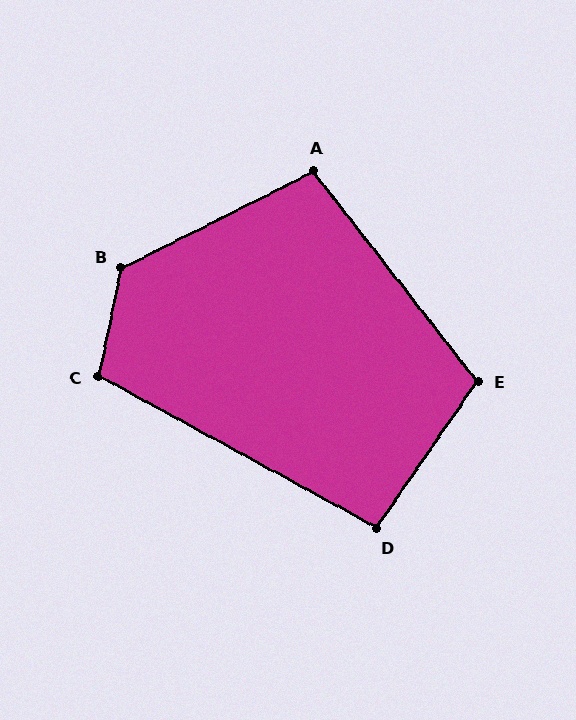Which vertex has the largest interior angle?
B, at approximately 129 degrees.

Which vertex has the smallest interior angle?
D, at approximately 96 degrees.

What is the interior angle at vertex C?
Approximately 107 degrees (obtuse).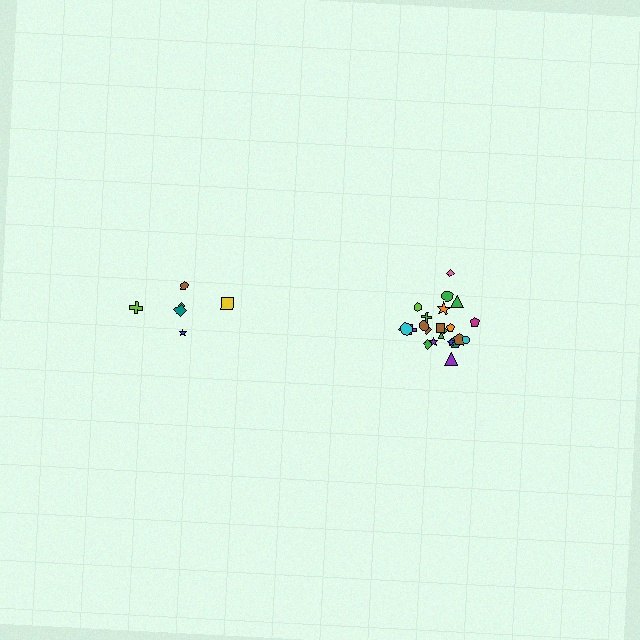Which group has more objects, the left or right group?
The right group.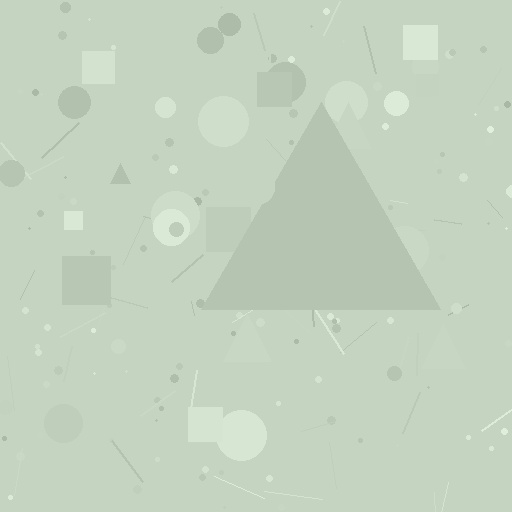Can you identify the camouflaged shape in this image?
The camouflaged shape is a triangle.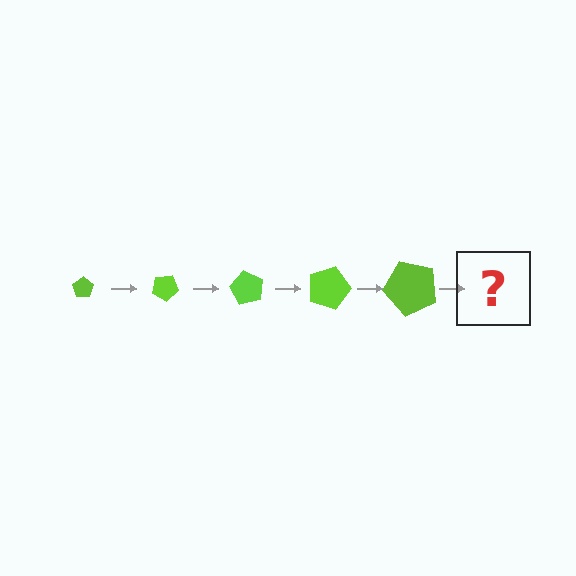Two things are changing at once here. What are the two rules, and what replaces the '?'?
The two rules are that the pentagon grows larger each step and it rotates 30 degrees each step. The '?' should be a pentagon, larger than the previous one and rotated 150 degrees from the start.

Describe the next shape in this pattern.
It should be a pentagon, larger than the previous one and rotated 150 degrees from the start.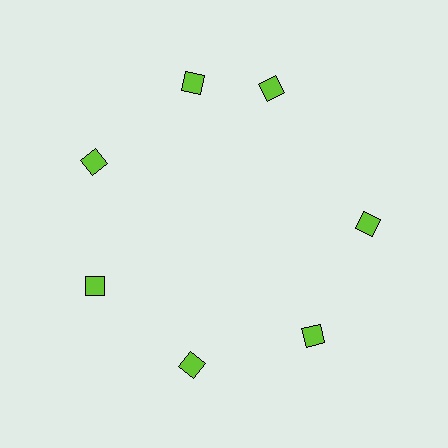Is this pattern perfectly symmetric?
No. The 7 lime diamonds are arranged in a ring, but one element near the 1 o'clock position is rotated out of alignment along the ring, breaking the 7-fold rotational symmetry.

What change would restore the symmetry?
The symmetry would be restored by rotating it back into even spacing with its neighbors so that all 7 diamonds sit at equal angles and equal distance from the center.